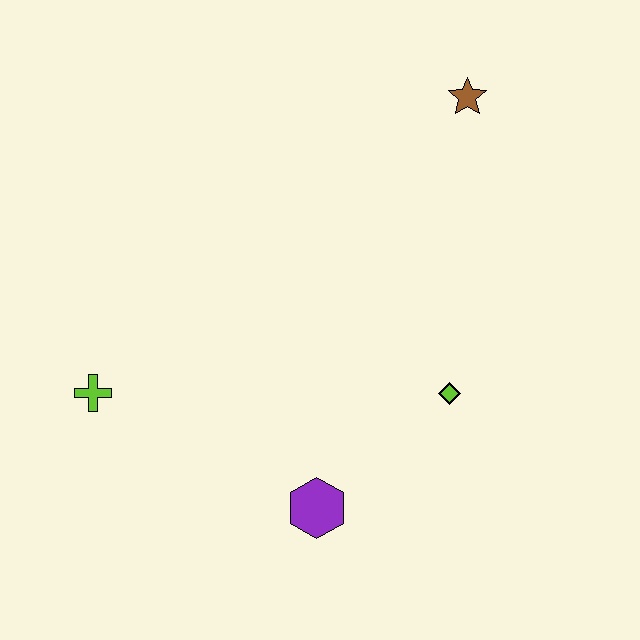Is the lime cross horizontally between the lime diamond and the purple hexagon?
No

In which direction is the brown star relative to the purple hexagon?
The brown star is above the purple hexagon.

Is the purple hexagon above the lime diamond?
No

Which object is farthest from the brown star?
The lime cross is farthest from the brown star.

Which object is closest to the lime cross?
The purple hexagon is closest to the lime cross.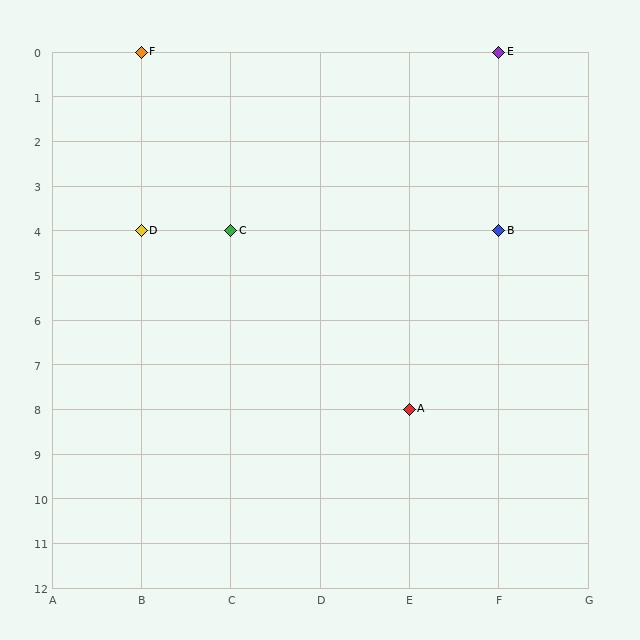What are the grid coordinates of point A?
Point A is at grid coordinates (E, 8).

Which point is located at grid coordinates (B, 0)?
Point F is at (B, 0).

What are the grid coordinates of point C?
Point C is at grid coordinates (C, 4).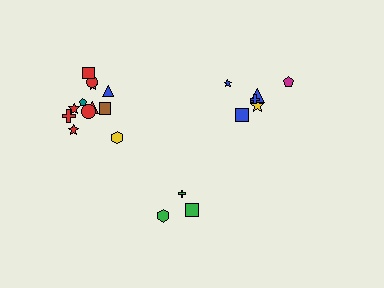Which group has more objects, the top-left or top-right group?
The top-left group.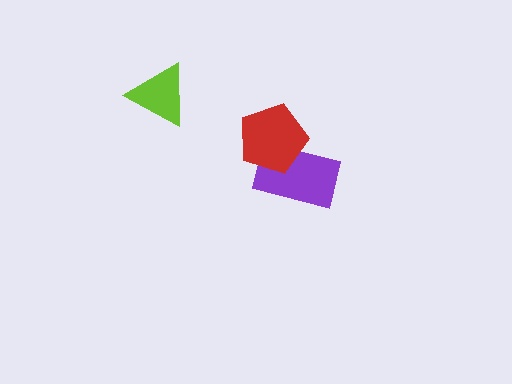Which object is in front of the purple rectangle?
The red pentagon is in front of the purple rectangle.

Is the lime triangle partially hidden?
No, no other shape covers it.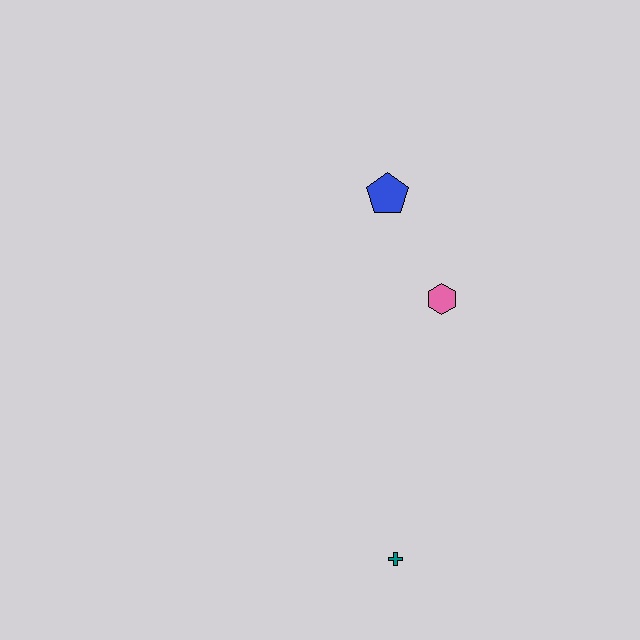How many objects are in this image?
There are 3 objects.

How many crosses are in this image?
There is 1 cross.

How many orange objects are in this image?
There are no orange objects.